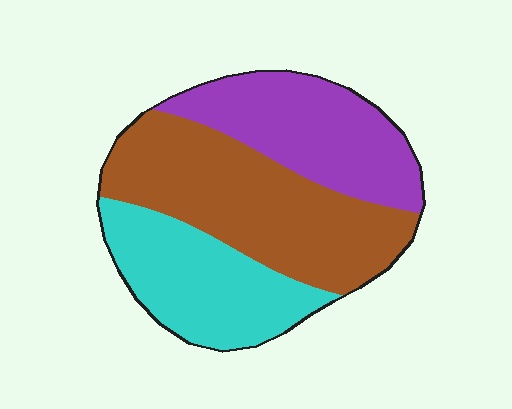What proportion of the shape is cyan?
Cyan covers around 30% of the shape.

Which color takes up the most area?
Brown, at roughly 45%.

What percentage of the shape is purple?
Purple takes up between a sixth and a third of the shape.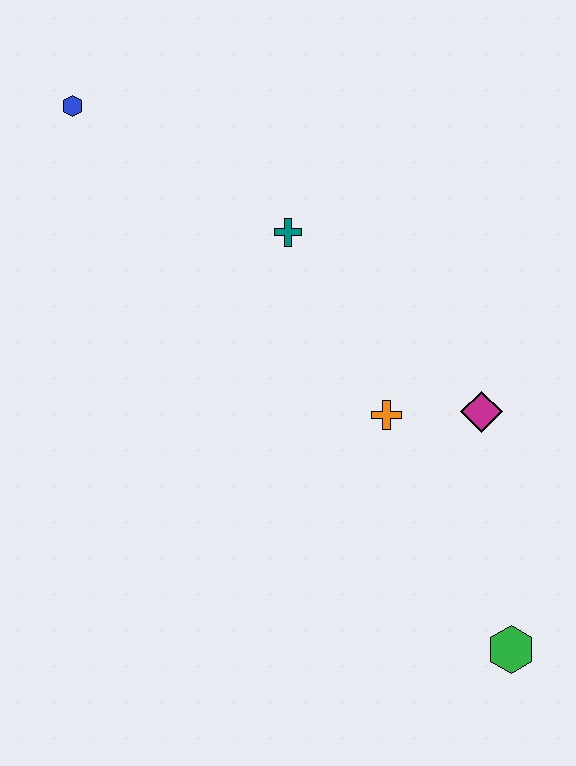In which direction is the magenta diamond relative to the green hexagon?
The magenta diamond is above the green hexagon.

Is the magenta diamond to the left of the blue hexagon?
No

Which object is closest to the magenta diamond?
The orange cross is closest to the magenta diamond.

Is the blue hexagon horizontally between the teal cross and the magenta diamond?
No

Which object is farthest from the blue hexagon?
The green hexagon is farthest from the blue hexagon.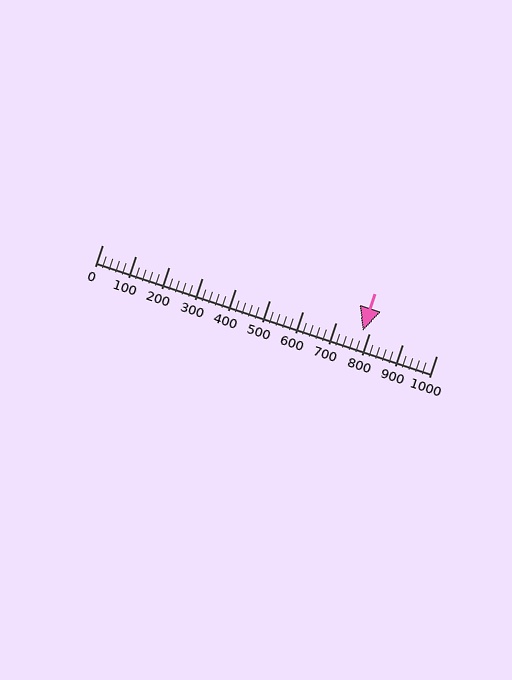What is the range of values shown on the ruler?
The ruler shows values from 0 to 1000.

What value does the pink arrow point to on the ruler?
The pink arrow points to approximately 780.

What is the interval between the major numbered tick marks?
The major tick marks are spaced 100 units apart.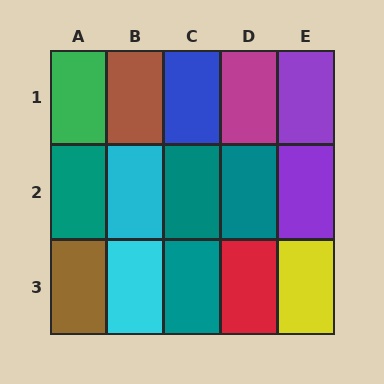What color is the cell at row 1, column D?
Magenta.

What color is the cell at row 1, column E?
Purple.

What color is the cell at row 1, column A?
Green.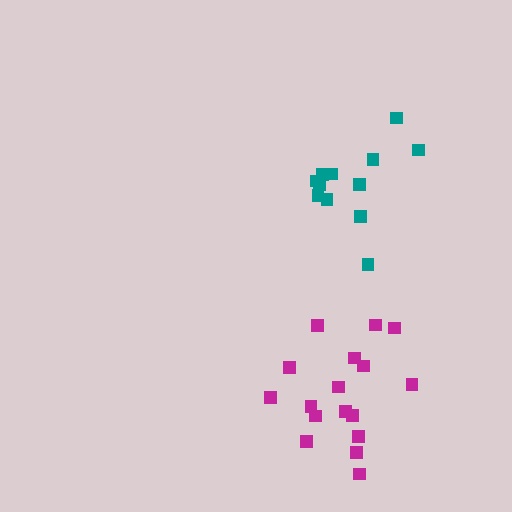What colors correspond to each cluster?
The clusters are colored: magenta, teal.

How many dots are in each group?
Group 1: 17 dots, Group 2: 12 dots (29 total).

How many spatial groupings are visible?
There are 2 spatial groupings.